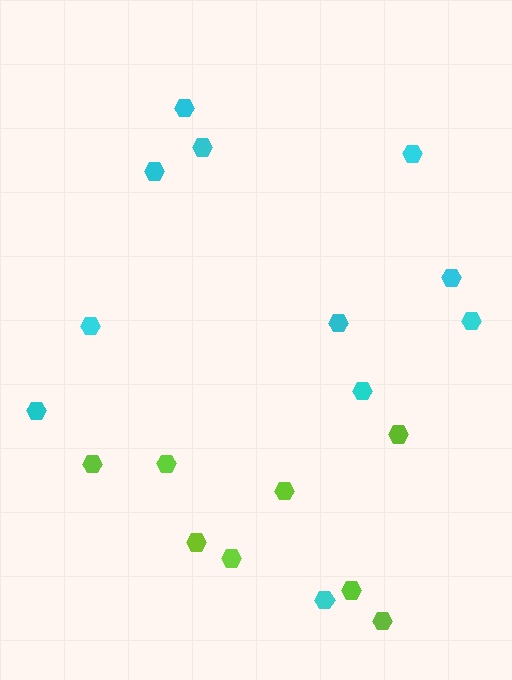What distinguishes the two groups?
There are 2 groups: one group of cyan hexagons (11) and one group of lime hexagons (8).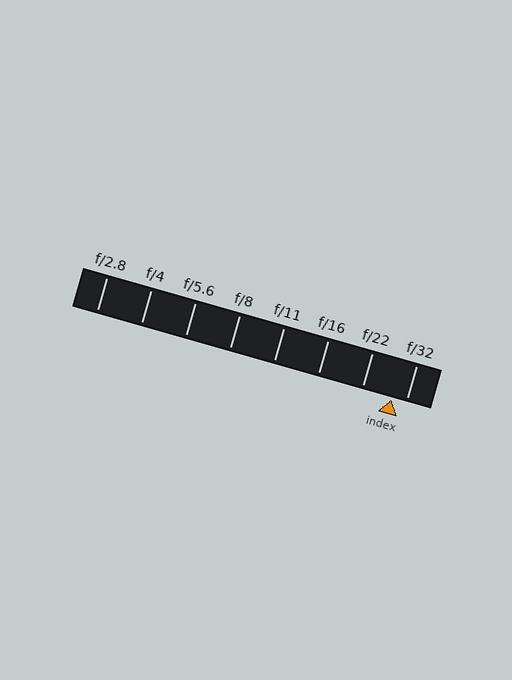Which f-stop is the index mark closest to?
The index mark is closest to f/32.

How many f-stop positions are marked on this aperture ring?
There are 8 f-stop positions marked.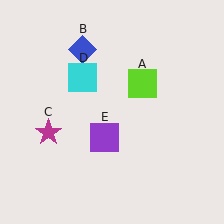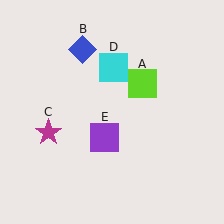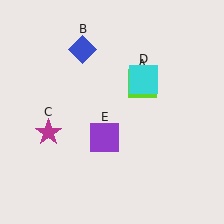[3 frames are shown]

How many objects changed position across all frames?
1 object changed position: cyan square (object D).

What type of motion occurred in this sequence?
The cyan square (object D) rotated clockwise around the center of the scene.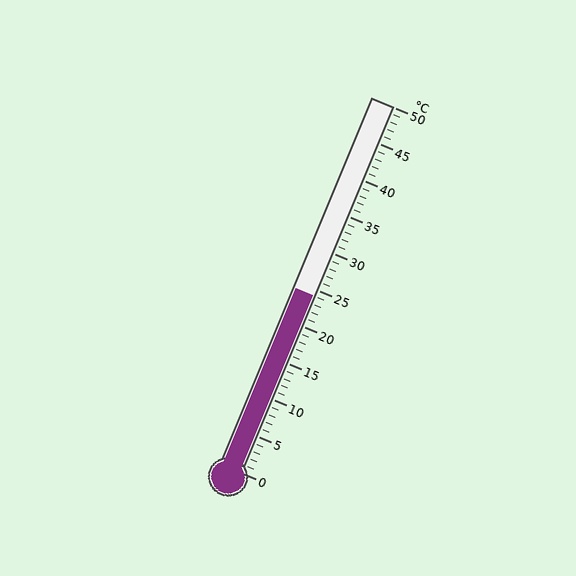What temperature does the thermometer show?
The thermometer shows approximately 24°C.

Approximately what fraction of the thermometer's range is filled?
The thermometer is filled to approximately 50% of its range.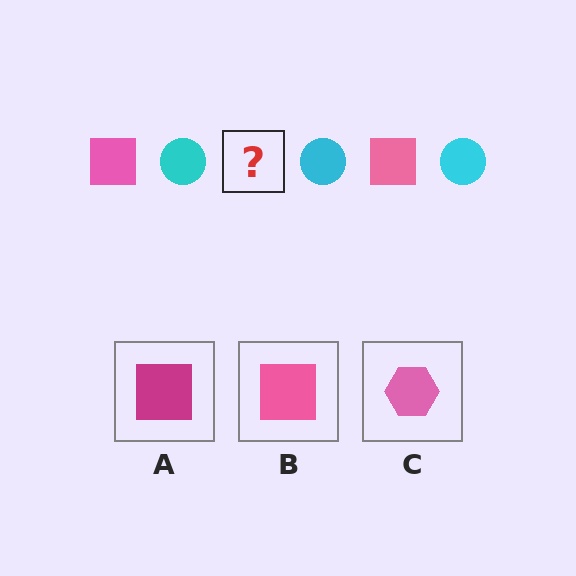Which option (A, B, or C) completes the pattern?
B.